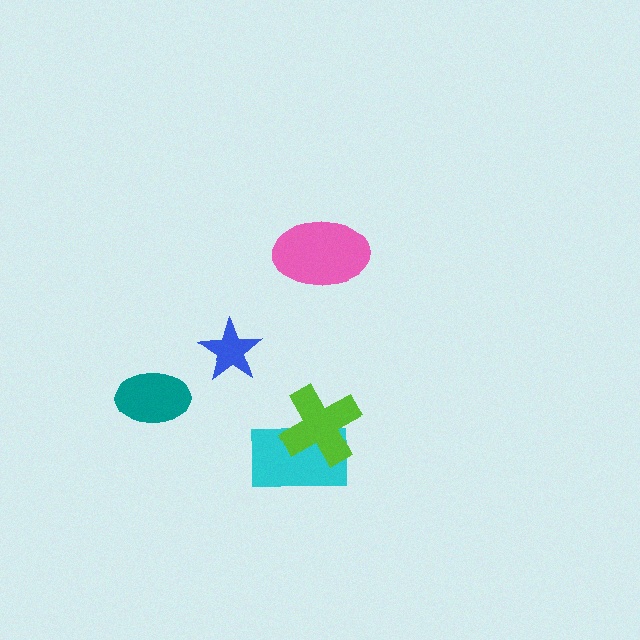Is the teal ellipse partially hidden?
No, no other shape covers it.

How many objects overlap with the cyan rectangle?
1 object overlaps with the cyan rectangle.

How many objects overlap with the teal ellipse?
0 objects overlap with the teal ellipse.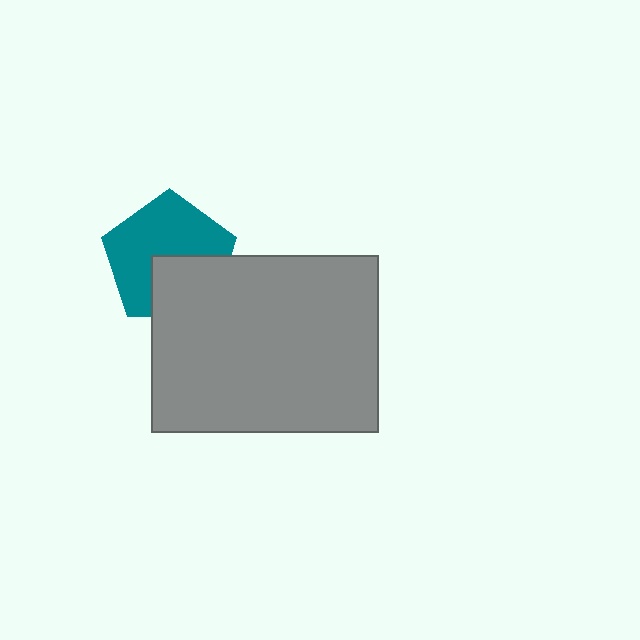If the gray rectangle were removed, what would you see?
You would see the complete teal pentagon.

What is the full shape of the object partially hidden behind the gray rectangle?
The partially hidden object is a teal pentagon.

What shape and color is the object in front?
The object in front is a gray rectangle.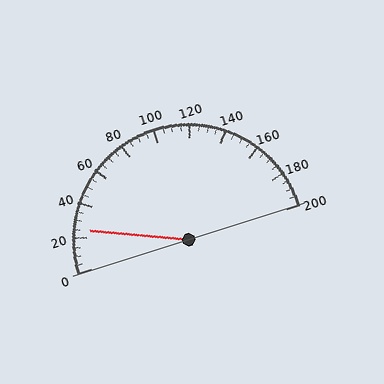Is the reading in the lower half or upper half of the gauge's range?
The reading is in the lower half of the range (0 to 200).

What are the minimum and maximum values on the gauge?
The gauge ranges from 0 to 200.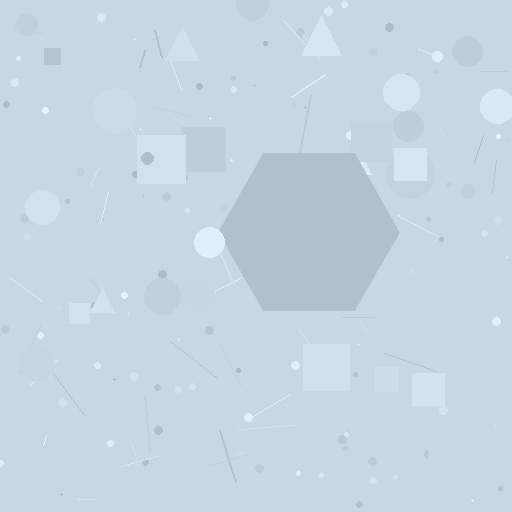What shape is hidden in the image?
A hexagon is hidden in the image.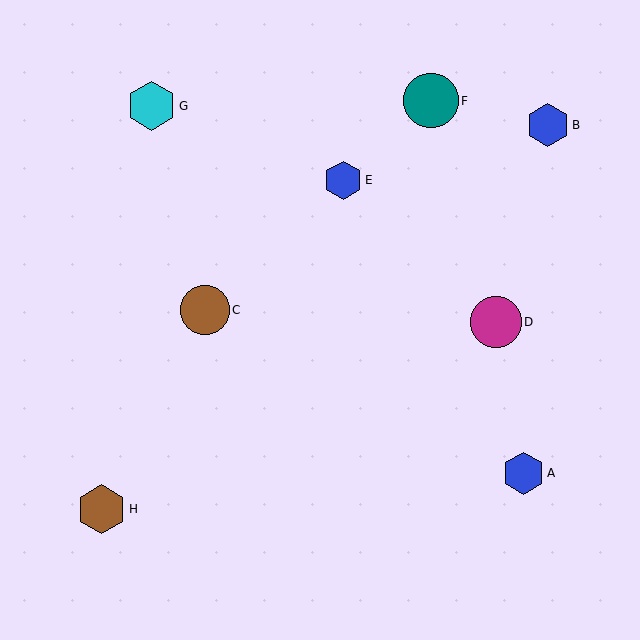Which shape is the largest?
The teal circle (labeled F) is the largest.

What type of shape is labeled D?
Shape D is a magenta circle.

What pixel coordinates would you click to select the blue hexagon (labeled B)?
Click at (548, 125) to select the blue hexagon B.